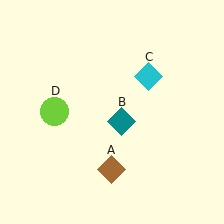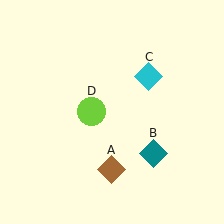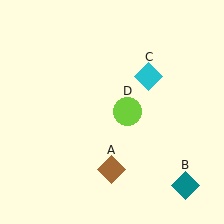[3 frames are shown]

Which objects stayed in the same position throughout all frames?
Brown diamond (object A) and cyan diamond (object C) remained stationary.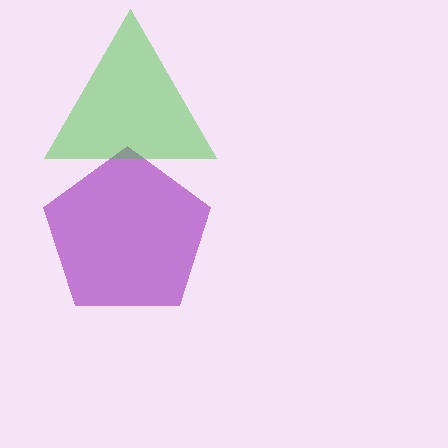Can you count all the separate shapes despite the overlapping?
Yes, there are 2 separate shapes.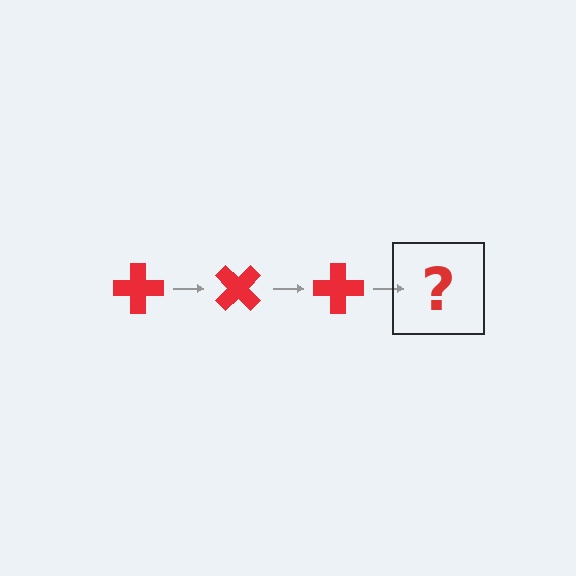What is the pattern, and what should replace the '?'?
The pattern is that the cross rotates 45 degrees each step. The '?' should be a red cross rotated 135 degrees.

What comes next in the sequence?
The next element should be a red cross rotated 135 degrees.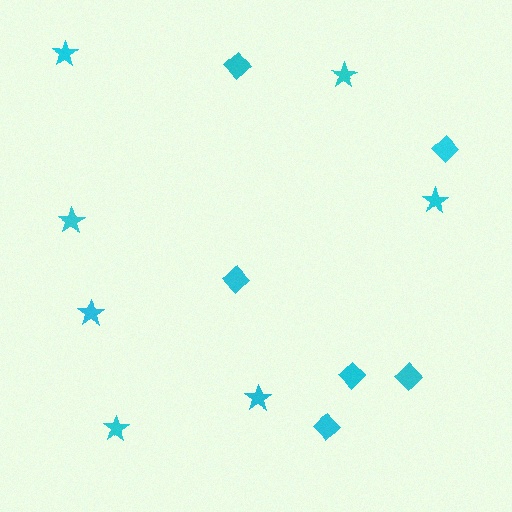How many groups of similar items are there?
There are 2 groups: one group of diamonds (6) and one group of stars (7).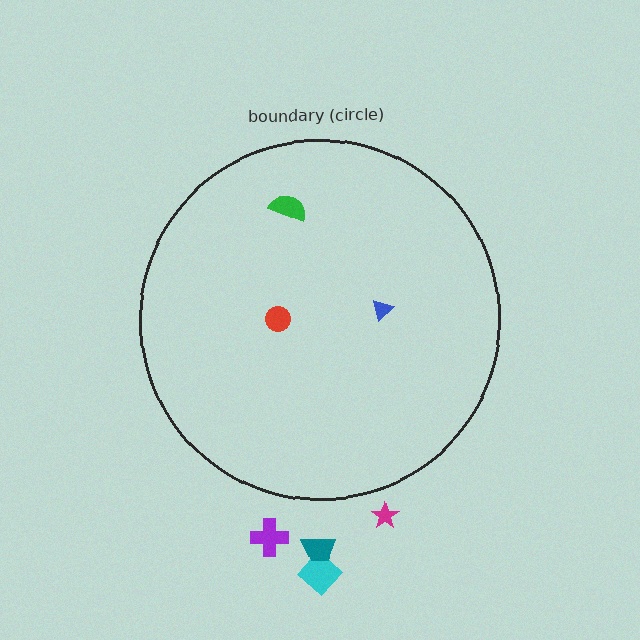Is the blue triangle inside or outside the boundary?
Inside.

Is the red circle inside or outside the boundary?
Inside.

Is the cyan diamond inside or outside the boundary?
Outside.